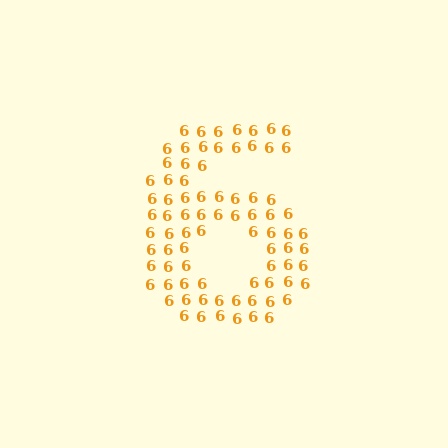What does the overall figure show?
The overall figure shows the digit 6.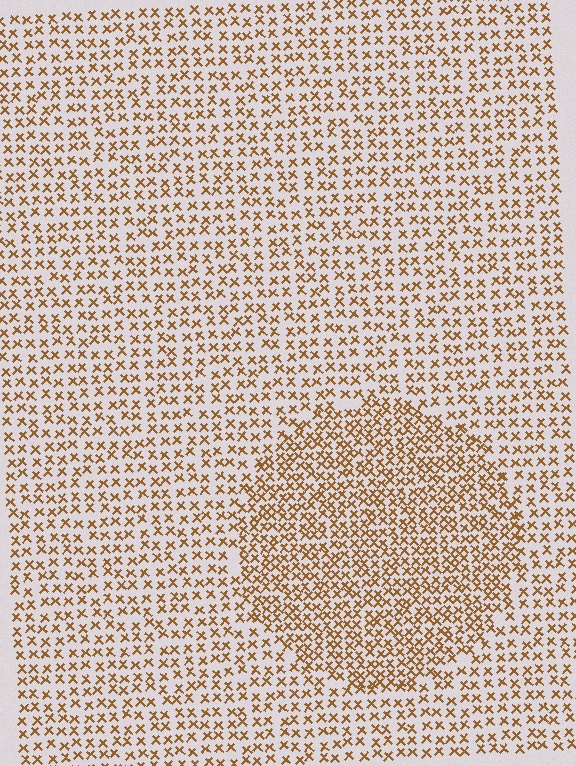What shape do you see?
I see a circle.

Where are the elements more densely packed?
The elements are more densely packed inside the circle boundary.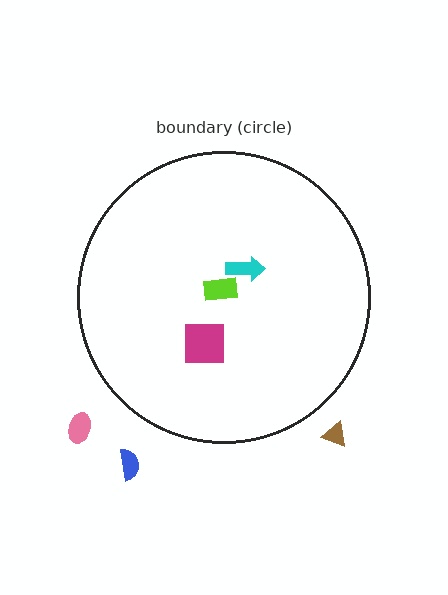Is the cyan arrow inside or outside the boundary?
Inside.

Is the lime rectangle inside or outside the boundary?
Inside.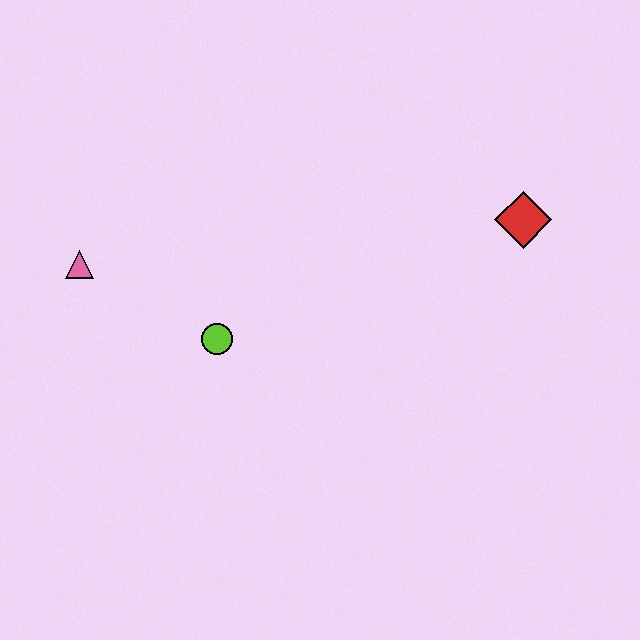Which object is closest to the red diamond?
The lime circle is closest to the red diamond.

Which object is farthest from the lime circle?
The red diamond is farthest from the lime circle.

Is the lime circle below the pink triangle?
Yes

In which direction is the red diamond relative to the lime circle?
The red diamond is to the right of the lime circle.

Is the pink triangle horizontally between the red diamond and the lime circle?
No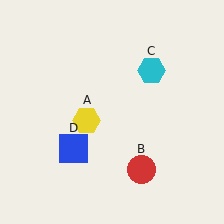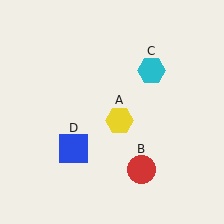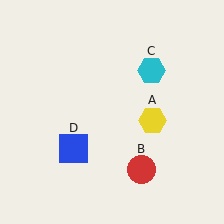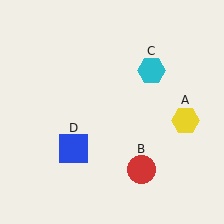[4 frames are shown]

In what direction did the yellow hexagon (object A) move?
The yellow hexagon (object A) moved right.